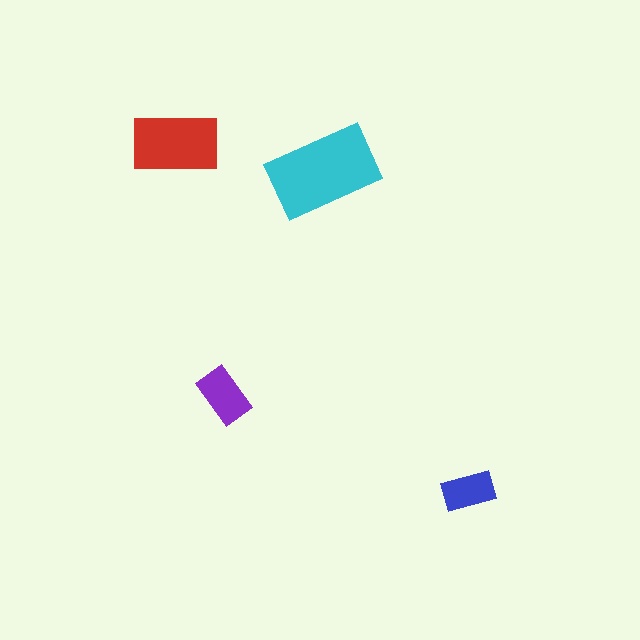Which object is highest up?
The red rectangle is topmost.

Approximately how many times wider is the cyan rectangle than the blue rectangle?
About 2 times wider.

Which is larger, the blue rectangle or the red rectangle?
The red one.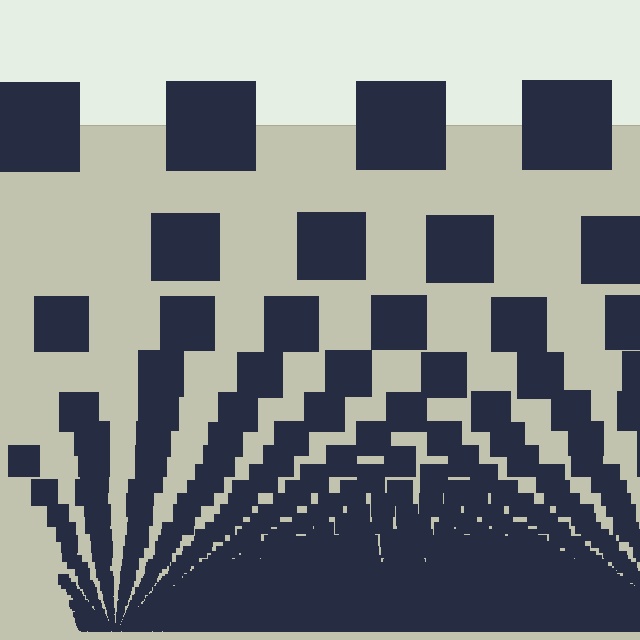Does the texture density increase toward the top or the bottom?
Density increases toward the bottom.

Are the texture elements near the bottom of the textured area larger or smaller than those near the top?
Smaller. The gradient is inverted — elements near the bottom are smaller and denser.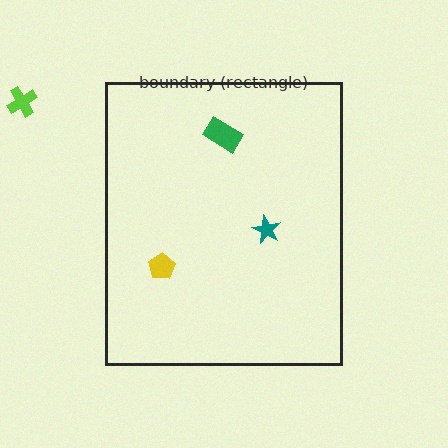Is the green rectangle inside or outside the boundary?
Inside.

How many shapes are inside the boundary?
3 inside, 1 outside.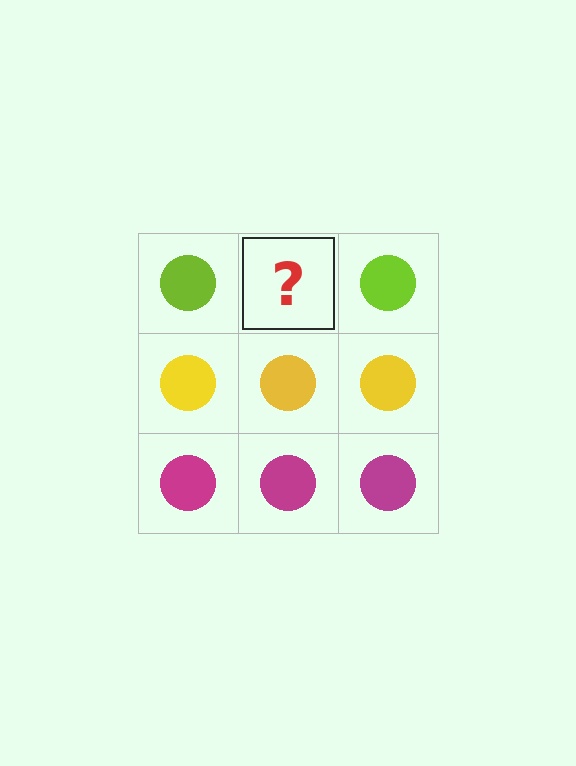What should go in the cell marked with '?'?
The missing cell should contain a lime circle.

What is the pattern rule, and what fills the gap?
The rule is that each row has a consistent color. The gap should be filled with a lime circle.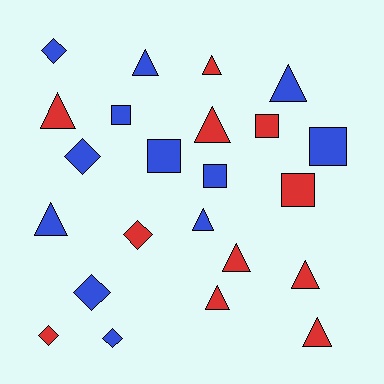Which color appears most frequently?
Blue, with 12 objects.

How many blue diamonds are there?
There are 4 blue diamonds.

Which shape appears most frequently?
Triangle, with 11 objects.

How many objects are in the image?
There are 23 objects.